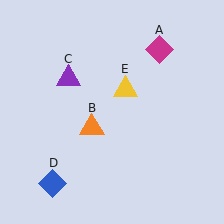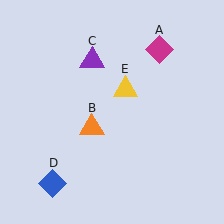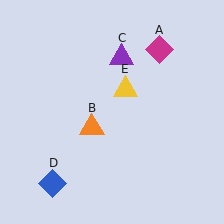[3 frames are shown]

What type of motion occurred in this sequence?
The purple triangle (object C) rotated clockwise around the center of the scene.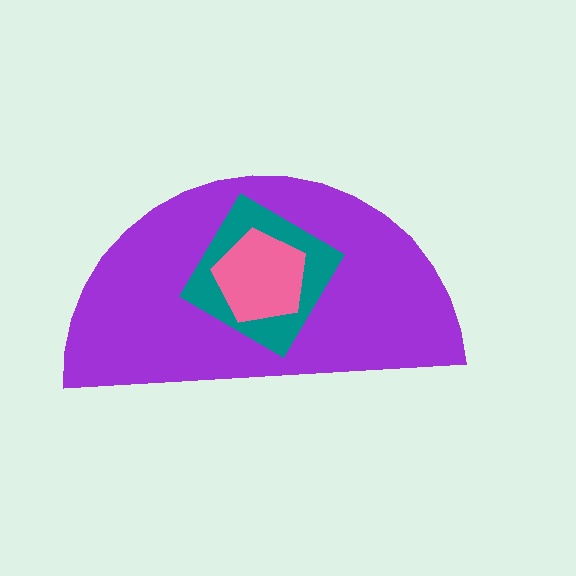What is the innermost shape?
The pink pentagon.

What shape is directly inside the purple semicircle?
The teal diamond.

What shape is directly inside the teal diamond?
The pink pentagon.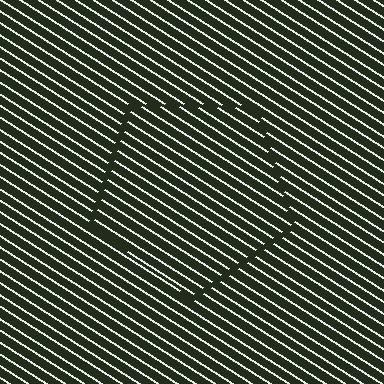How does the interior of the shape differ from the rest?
The interior of the shape contains the same grating, shifted by half a period — the contour is defined by the phase discontinuity where line-ends from the inner and outer gratings abut.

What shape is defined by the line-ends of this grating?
An illusory pentagon. The interior of the shape contains the same grating, shifted by half a period — the contour is defined by the phase discontinuity where line-ends from the inner and outer gratings abut.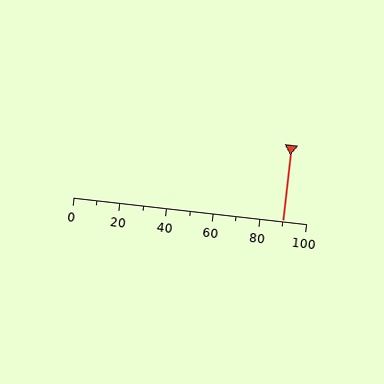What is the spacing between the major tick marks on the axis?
The major ticks are spaced 20 apart.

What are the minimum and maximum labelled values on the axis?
The axis runs from 0 to 100.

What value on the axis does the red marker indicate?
The marker indicates approximately 90.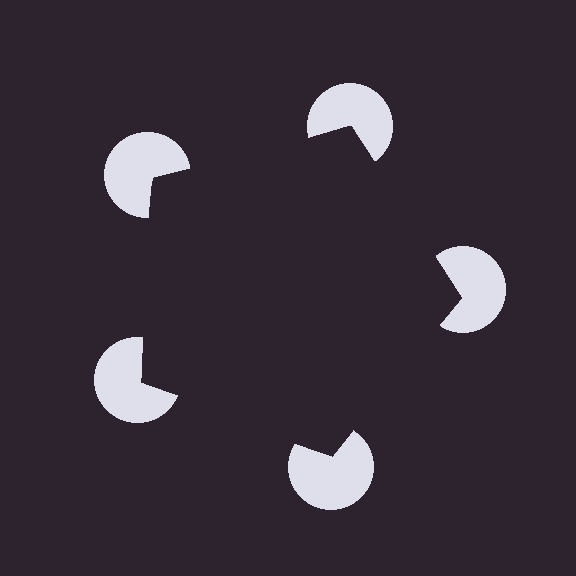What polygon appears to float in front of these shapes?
An illusory pentagon — its edges are inferred from the aligned wedge cuts in the pac-man discs, not physically drawn.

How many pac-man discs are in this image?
There are 5 — one at each vertex of the illusory pentagon.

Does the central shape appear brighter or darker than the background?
It typically appears slightly darker than the background, even though no actual brightness change is drawn.